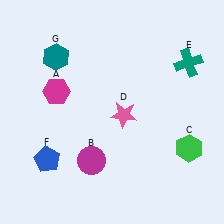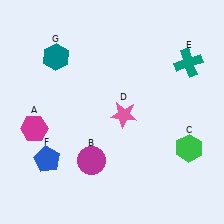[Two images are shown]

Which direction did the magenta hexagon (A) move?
The magenta hexagon (A) moved down.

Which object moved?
The magenta hexagon (A) moved down.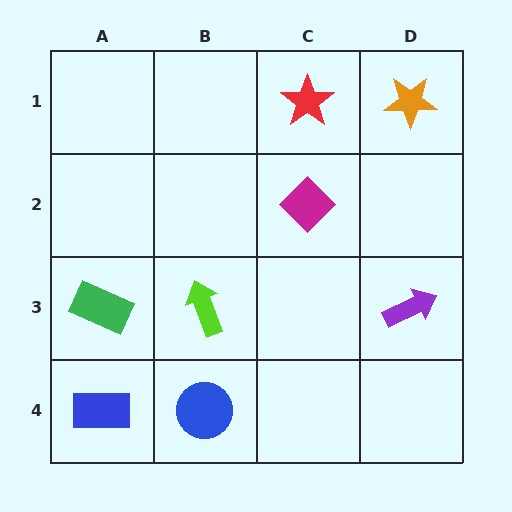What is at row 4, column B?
A blue circle.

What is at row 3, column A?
A green rectangle.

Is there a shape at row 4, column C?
No, that cell is empty.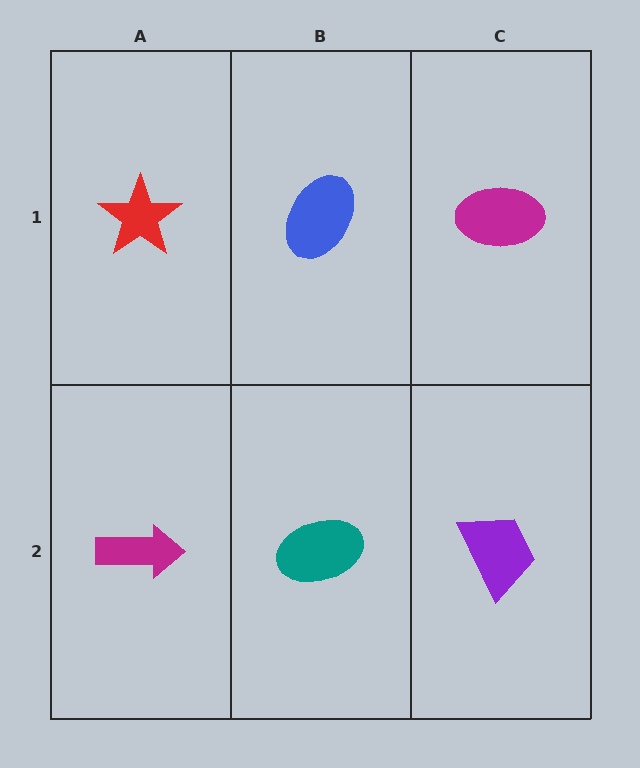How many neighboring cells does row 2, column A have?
2.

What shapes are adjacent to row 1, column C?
A purple trapezoid (row 2, column C), a blue ellipse (row 1, column B).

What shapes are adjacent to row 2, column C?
A magenta ellipse (row 1, column C), a teal ellipse (row 2, column B).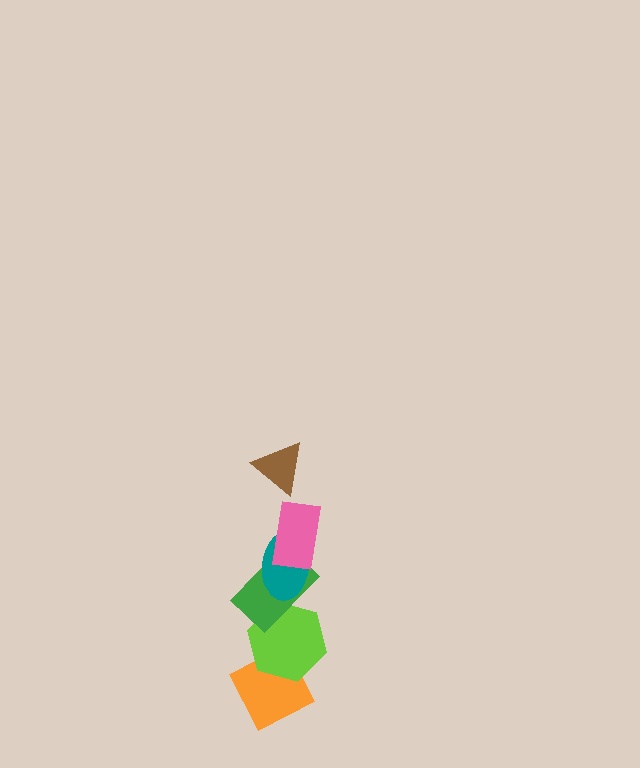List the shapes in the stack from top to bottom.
From top to bottom: the brown triangle, the pink rectangle, the teal ellipse, the green rectangle, the lime hexagon, the orange diamond.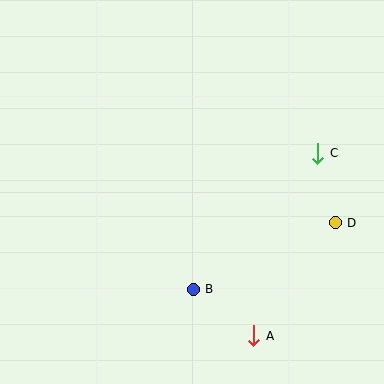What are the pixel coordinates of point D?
Point D is at (335, 223).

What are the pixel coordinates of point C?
Point C is at (318, 153).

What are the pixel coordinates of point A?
Point A is at (254, 336).